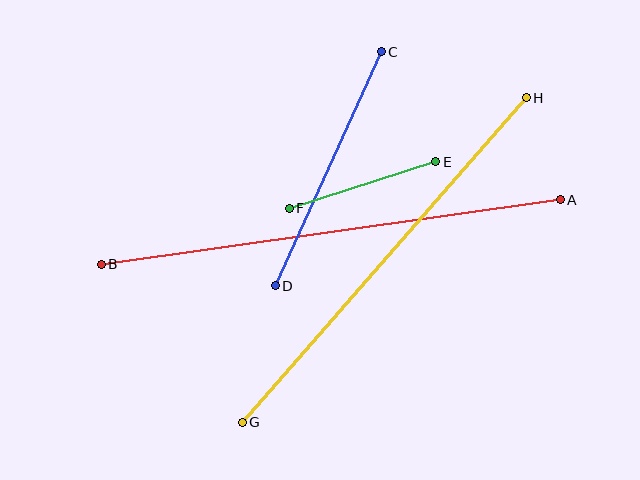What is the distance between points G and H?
The distance is approximately 432 pixels.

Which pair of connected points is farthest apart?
Points A and B are farthest apart.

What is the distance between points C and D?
The distance is approximately 257 pixels.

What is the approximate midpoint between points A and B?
The midpoint is at approximately (331, 232) pixels.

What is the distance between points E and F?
The distance is approximately 153 pixels.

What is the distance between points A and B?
The distance is approximately 464 pixels.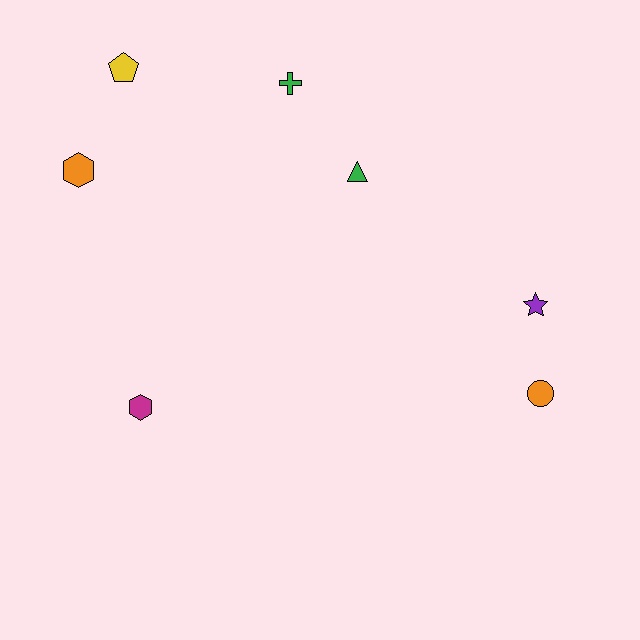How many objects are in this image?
There are 7 objects.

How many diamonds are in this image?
There are no diamonds.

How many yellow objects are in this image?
There is 1 yellow object.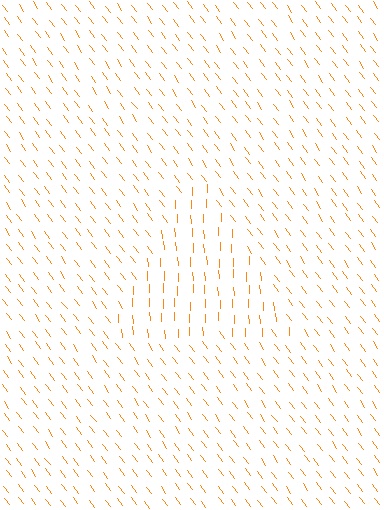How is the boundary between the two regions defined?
The boundary is defined purely by a change in line orientation (approximately 35 degrees difference). All lines are the same color and thickness.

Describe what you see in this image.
The image is filled with small orange line segments. A triangle region in the image has lines oriented differently from the surrounding lines, creating a visible texture boundary.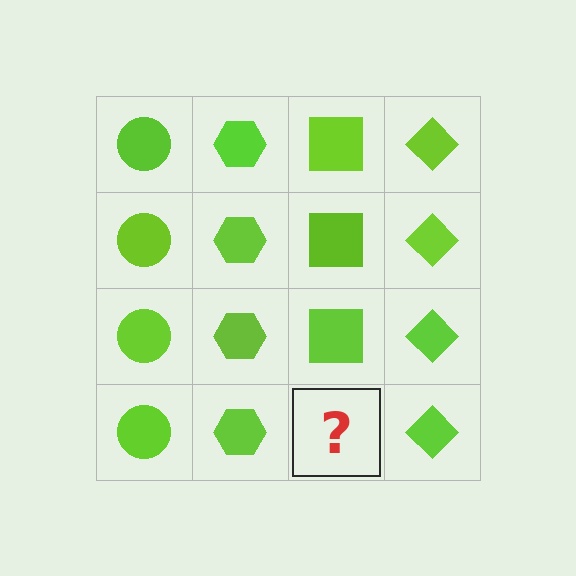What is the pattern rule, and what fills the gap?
The rule is that each column has a consistent shape. The gap should be filled with a lime square.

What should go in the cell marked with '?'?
The missing cell should contain a lime square.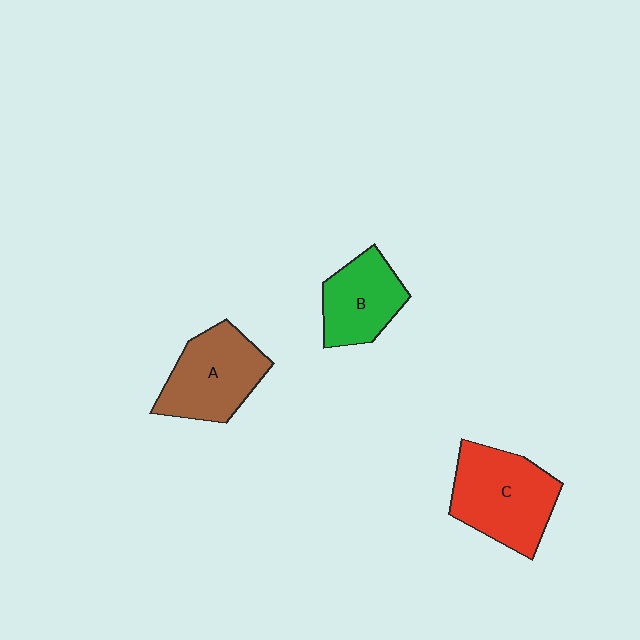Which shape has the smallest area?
Shape B (green).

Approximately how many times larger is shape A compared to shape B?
Approximately 1.3 times.